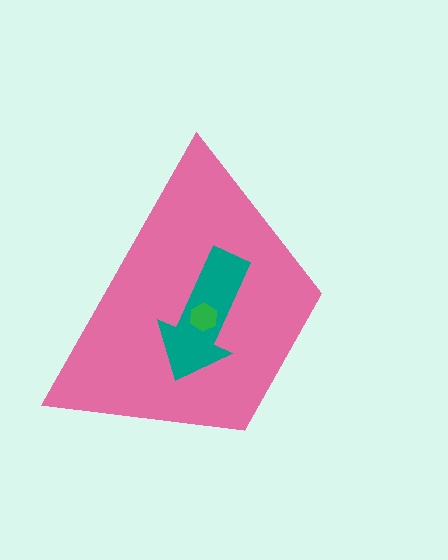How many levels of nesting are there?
3.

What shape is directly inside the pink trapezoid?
The teal arrow.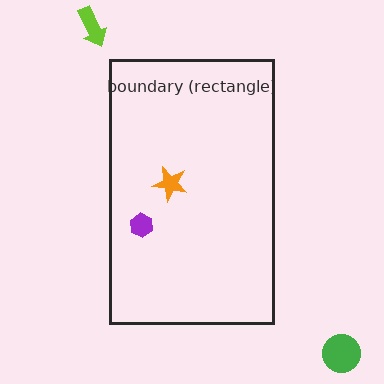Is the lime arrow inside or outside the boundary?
Outside.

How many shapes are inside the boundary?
2 inside, 2 outside.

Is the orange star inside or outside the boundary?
Inside.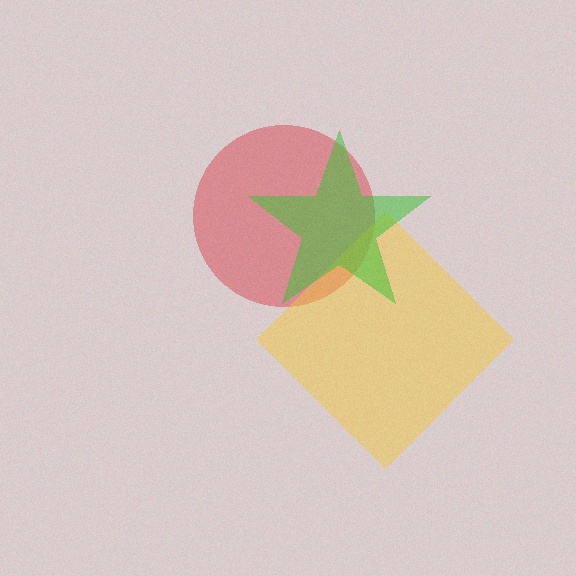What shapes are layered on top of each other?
The layered shapes are: a red circle, a yellow diamond, a green star.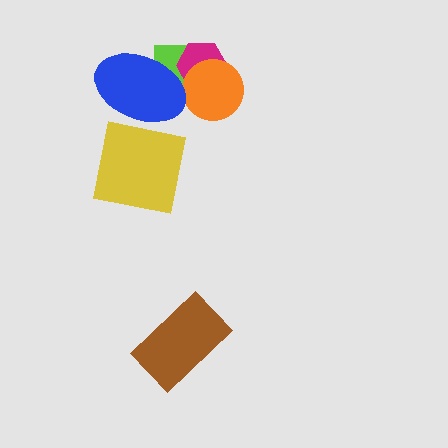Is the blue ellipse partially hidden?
No, no other shape covers it.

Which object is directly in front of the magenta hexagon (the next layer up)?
The orange circle is directly in front of the magenta hexagon.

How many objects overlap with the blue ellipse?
2 objects overlap with the blue ellipse.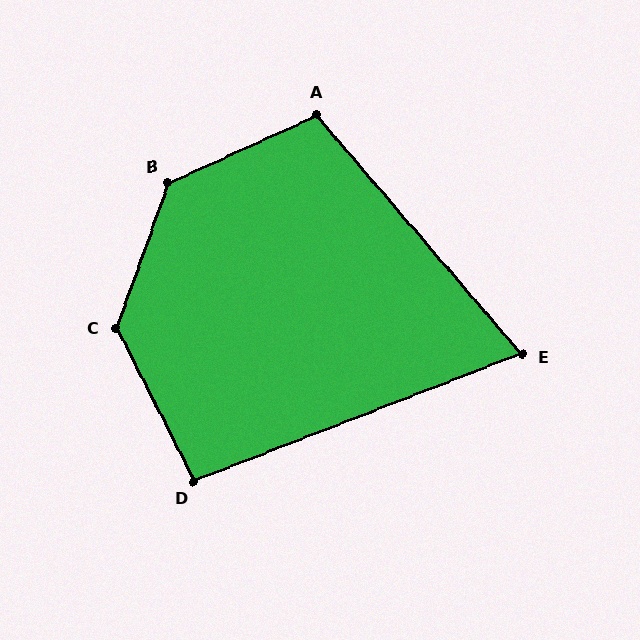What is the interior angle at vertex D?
Approximately 96 degrees (obtuse).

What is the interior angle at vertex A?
Approximately 106 degrees (obtuse).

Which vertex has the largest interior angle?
B, at approximately 134 degrees.